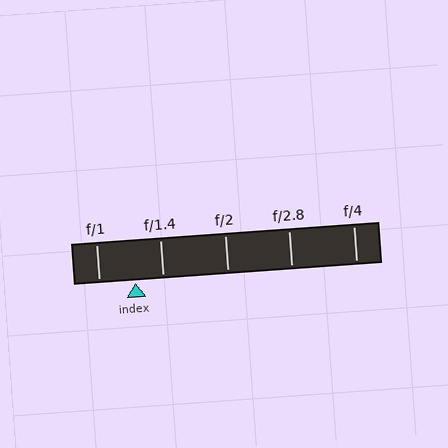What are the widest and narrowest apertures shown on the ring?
The widest aperture shown is f/1 and the narrowest is f/4.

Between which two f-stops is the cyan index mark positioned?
The index mark is between f/1 and f/1.4.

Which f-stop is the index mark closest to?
The index mark is closest to f/1.4.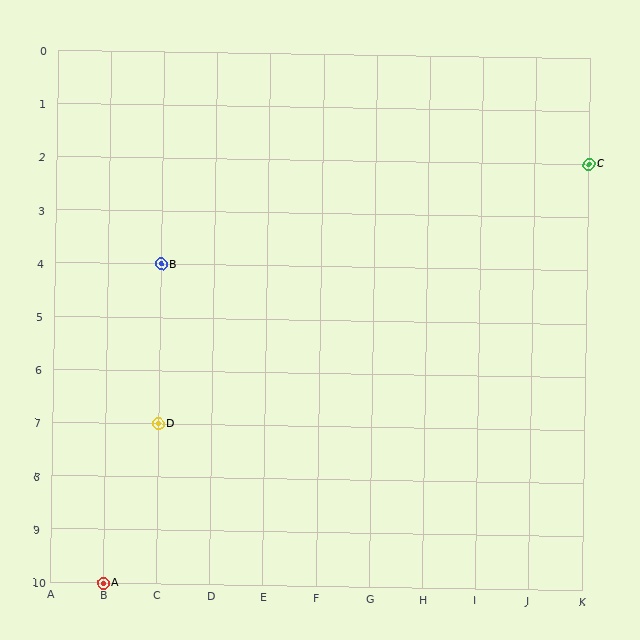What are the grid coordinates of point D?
Point D is at grid coordinates (C, 7).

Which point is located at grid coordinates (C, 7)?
Point D is at (C, 7).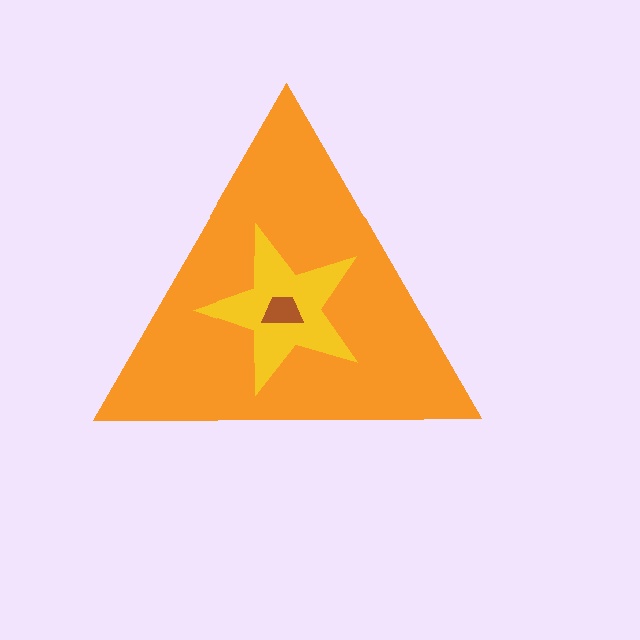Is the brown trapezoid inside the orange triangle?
Yes.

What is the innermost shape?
The brown trapezoid.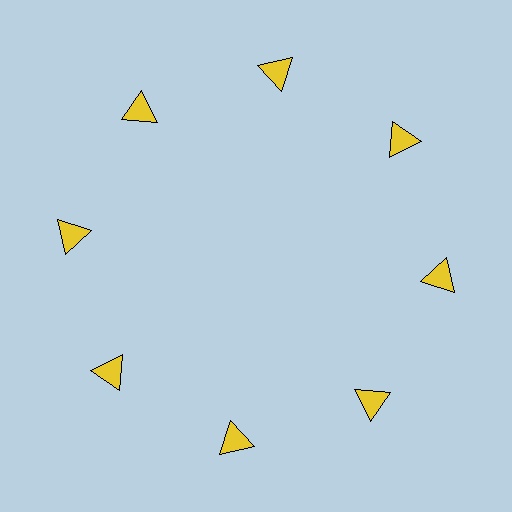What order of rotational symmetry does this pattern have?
This pattern has 8-fold rotational symmetry.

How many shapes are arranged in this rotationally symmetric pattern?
There are 8 shapes, arranged in 8 groups of 1.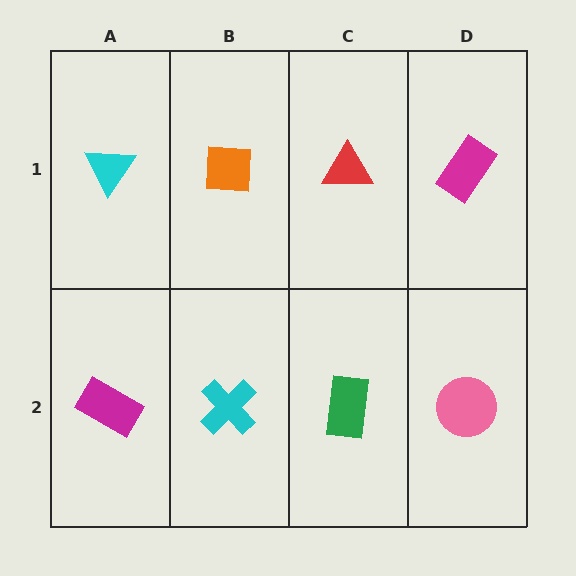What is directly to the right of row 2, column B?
A green rectangle.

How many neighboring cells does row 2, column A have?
2.